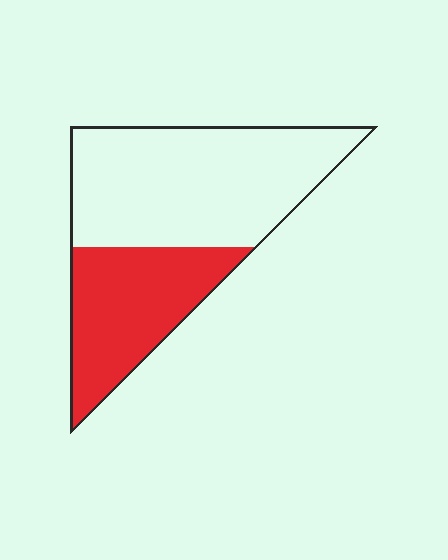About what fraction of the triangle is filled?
About three eighths (3/8).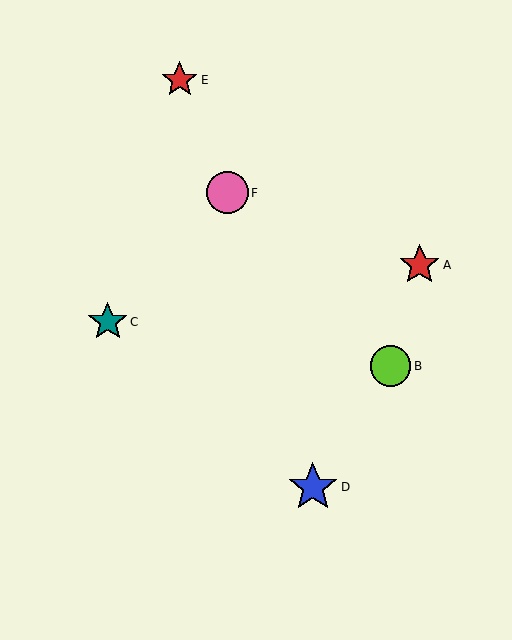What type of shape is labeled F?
Shape F is a pink circle.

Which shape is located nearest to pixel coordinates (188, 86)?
The red star (labeled E) at (180, 80) is nearest to that location.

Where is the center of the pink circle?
The center of the pink circle is at (227, 193).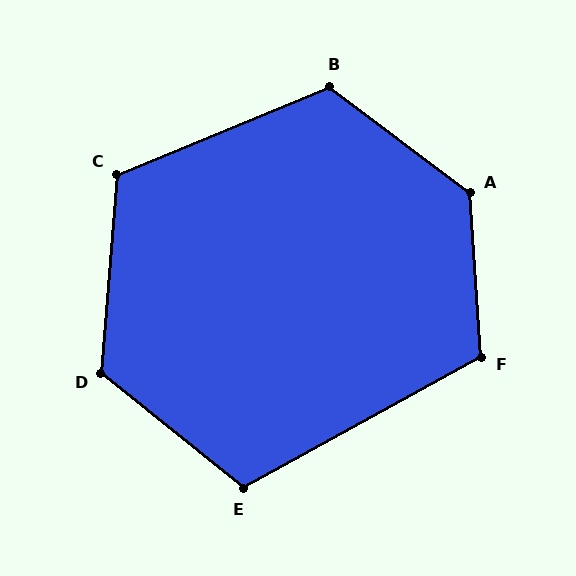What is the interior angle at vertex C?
Approximately 117 degrees (obtuse).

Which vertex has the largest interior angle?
A, at approximately 131 degrees.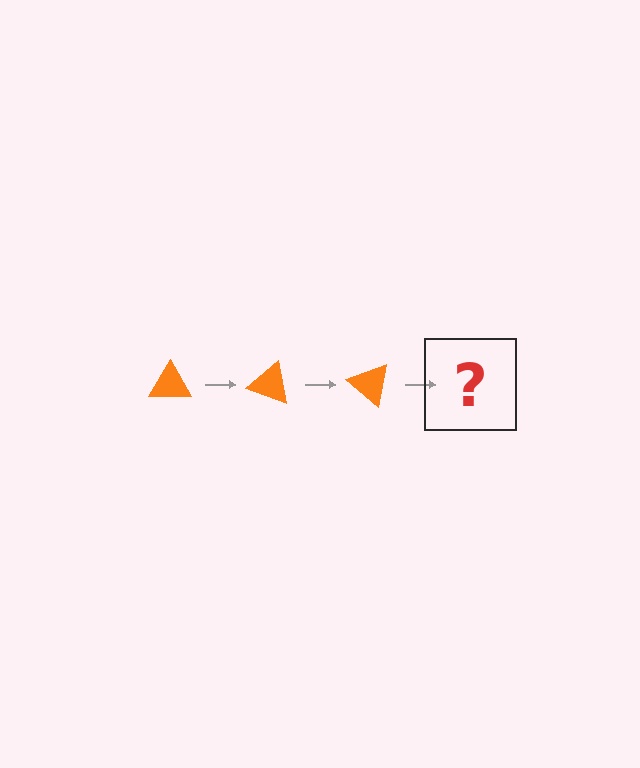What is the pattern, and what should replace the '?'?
The pattern is that the triangle rotates 20 degrees each step. The '?' should be an orange triangle rotated 60 degrees.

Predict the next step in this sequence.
The next step is an orange triangle rotated 60 degrees.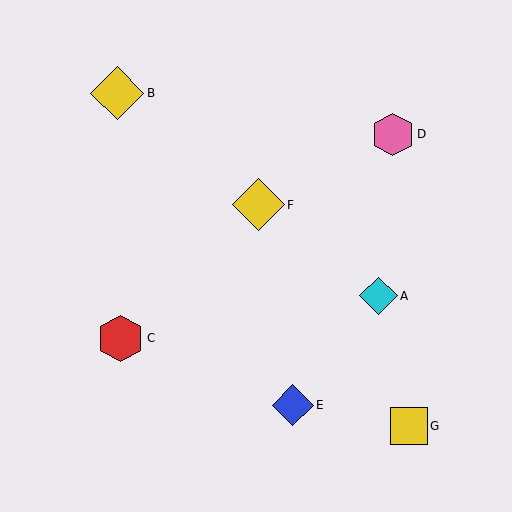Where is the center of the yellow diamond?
The center of the yellow diamond is at (258, 205).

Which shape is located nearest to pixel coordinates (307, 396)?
The blue diamond (labeled E) at (293, 405) is nearest to that location.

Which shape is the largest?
The yellow diamond (labeled B) is the largest.